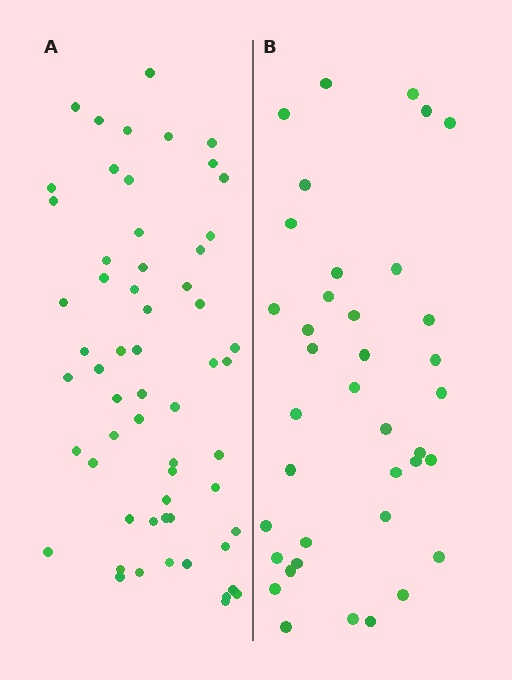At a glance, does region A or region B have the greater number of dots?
Region A (the left region) has more dots.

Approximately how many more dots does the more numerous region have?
Region A has approximately 20 more dots than region B.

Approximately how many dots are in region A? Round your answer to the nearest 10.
About 60 dots. (The exact count is 59, which rounds to 60.)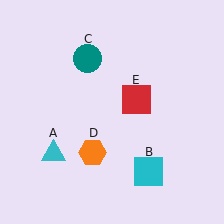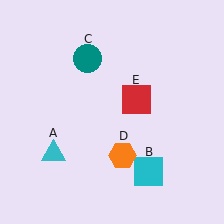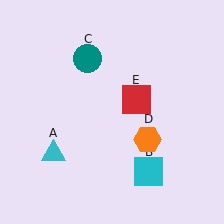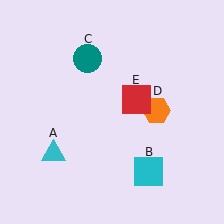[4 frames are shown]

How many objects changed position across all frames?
1 object changed position: orange hexagon (object D).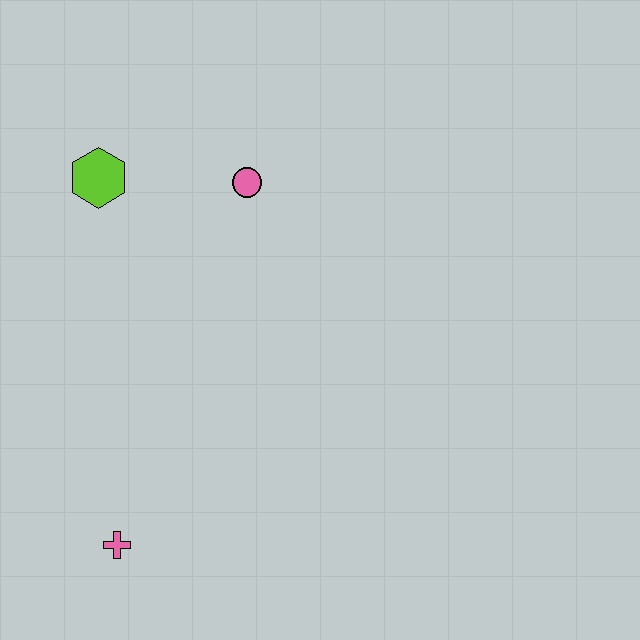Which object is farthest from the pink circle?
The pink cross is farthest from the pink circle.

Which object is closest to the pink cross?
The lime hexagon is closest to the pink cross.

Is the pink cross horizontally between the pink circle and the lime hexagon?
Yes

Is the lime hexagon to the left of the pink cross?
Yes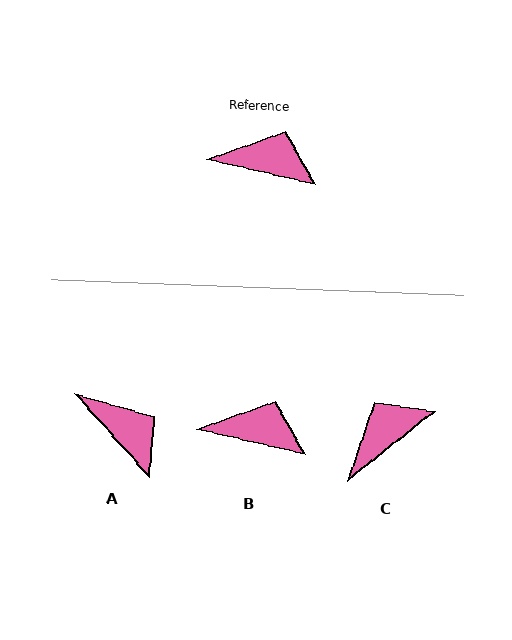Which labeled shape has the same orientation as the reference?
B.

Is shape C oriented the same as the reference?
No, it is off by about 51 degrees.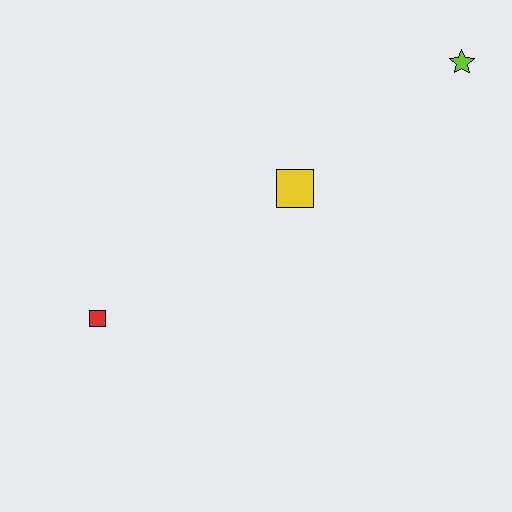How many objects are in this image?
There are 3 objects.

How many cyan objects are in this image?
There are no cyan objects.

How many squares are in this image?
There are 2 squares.